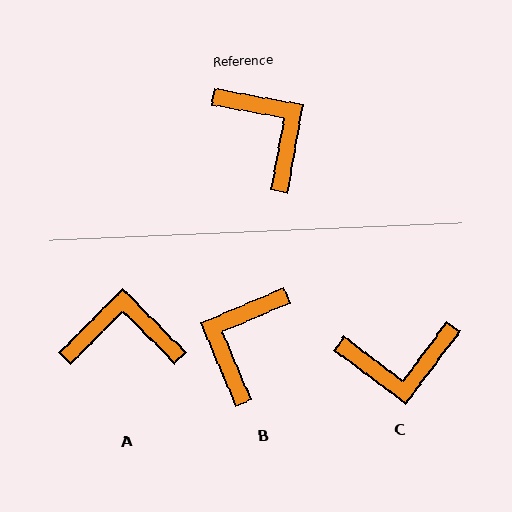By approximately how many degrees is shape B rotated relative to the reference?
Approximately 123 degrees counter-clockwise.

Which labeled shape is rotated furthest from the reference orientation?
B, about 123 degrees away.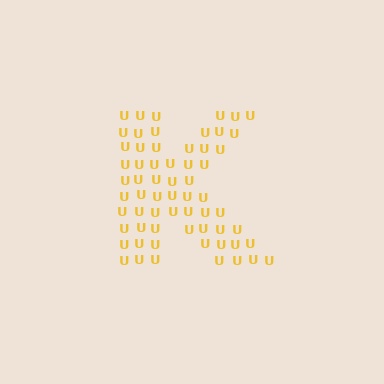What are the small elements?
The small elements are letter U's.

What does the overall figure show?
The overall figure shows the letter K.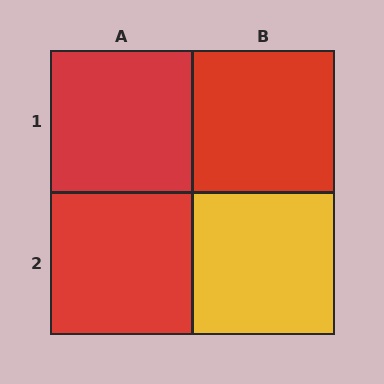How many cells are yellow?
1 cell is yellow.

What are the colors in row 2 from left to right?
Red, yellow.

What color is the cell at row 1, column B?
Red.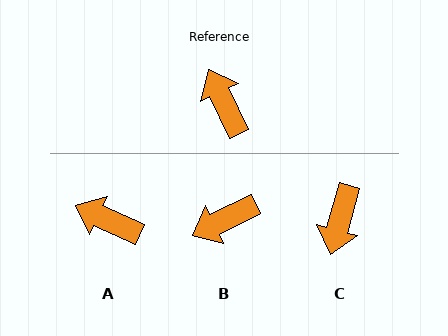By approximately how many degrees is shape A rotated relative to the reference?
Approximately 40 degrees counter-clockwise.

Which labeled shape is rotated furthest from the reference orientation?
C, about 139 degrees away.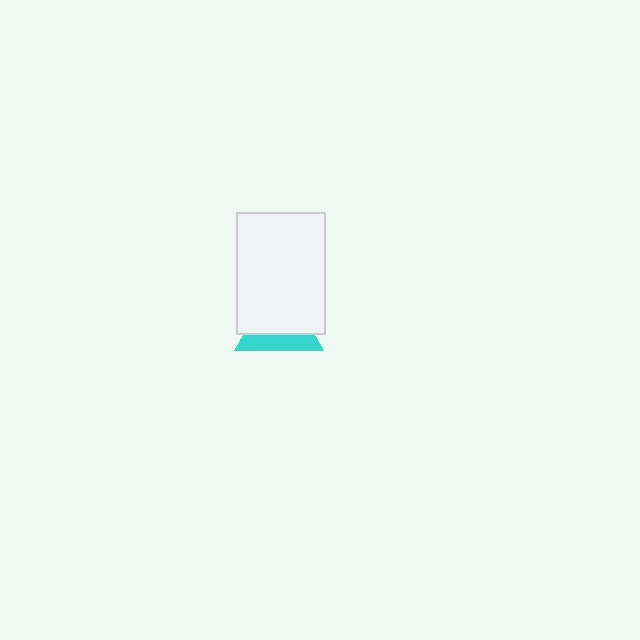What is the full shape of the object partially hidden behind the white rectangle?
The partially hidden object is a cyan triangle.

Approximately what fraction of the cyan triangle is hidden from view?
Roughly 64% of the cyan triangle is hidden behind the white rectangle.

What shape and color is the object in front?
The object in front is a white rectangle.